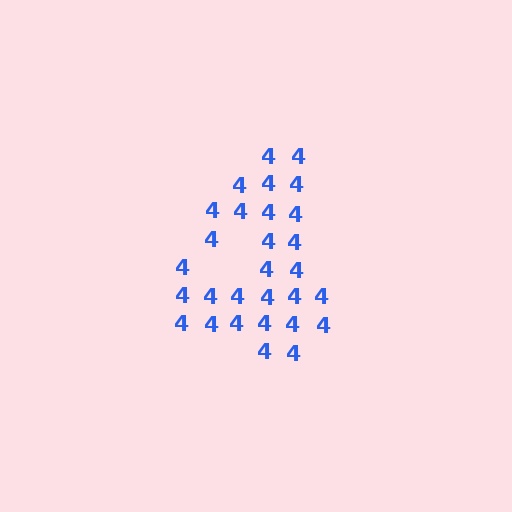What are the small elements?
The small elements are digit 4's.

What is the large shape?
The large shape is the digit 4.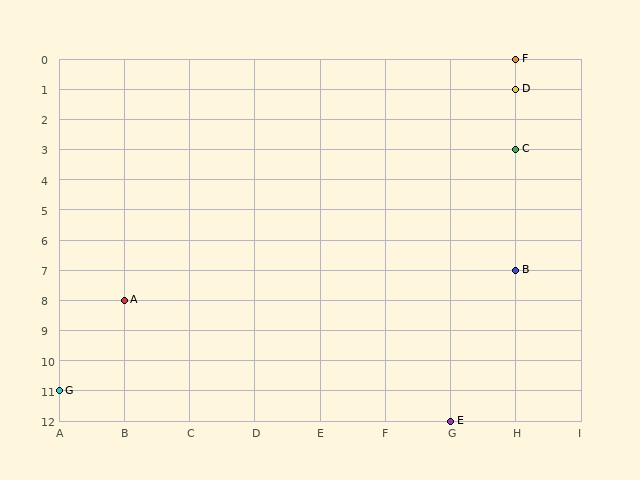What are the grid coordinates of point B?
Point B is at grid coordinates (H, 7).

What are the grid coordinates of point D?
Point D is at grid coordinates (H, 1).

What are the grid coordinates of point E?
Point E is at grid coordinates (G, 12).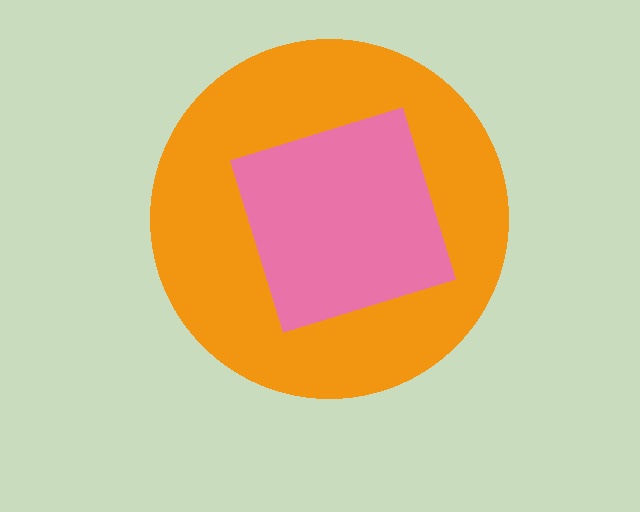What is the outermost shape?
The orange circle.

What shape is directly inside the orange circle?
The pink square.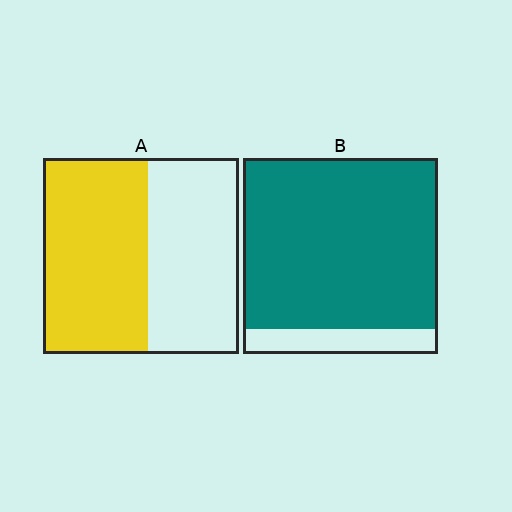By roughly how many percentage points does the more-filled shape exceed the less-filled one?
By roughly 35 percentage points (B over A).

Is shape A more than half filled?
Roughly half.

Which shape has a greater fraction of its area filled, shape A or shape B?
Shape B.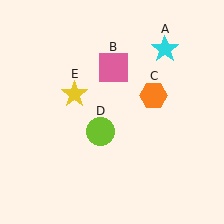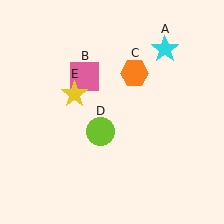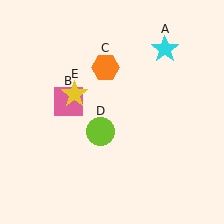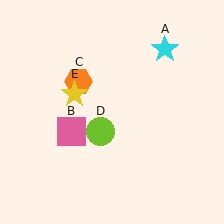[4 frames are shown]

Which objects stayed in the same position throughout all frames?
Cyan star (object A) and lime circle (object D) and yellow star (object E) remained stationary.